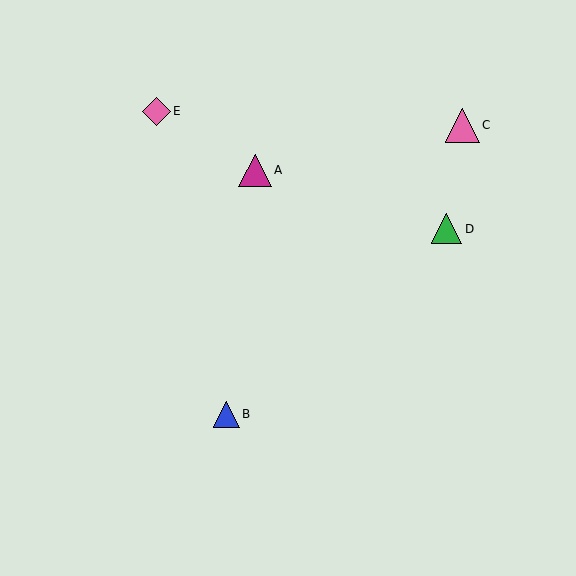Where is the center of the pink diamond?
The center of the pink diamond is at (156, 111).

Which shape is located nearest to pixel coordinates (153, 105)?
The pink diamond (labeled E) at (156, 111) is nearest to that location.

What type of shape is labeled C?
Shape C is a pink triangle.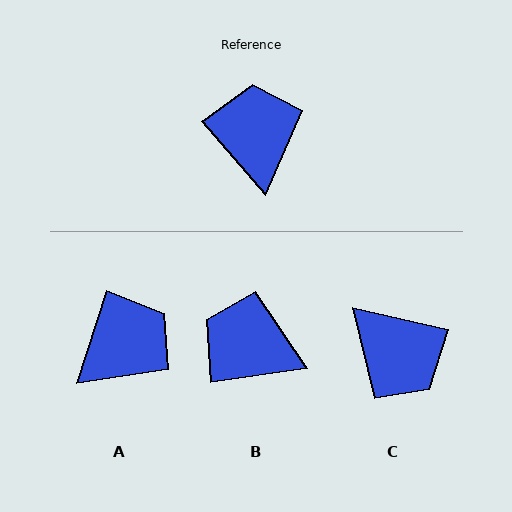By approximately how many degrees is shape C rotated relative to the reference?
Approximately 143 degrees clockwise.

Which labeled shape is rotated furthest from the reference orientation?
C, about 143 degrees away.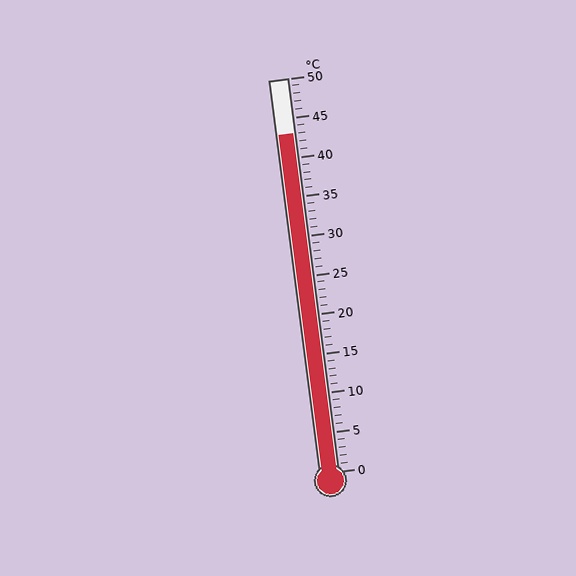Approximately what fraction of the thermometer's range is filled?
The thermometer is filled to approximately 85% of its range.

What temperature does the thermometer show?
The thermometer shows approximately 43°C.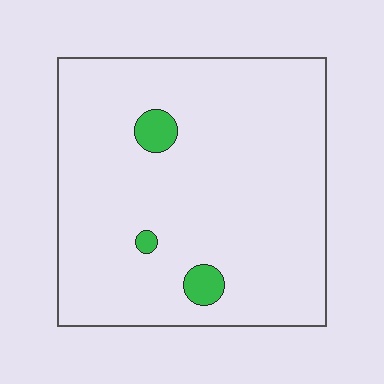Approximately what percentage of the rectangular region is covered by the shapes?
Approximately 5%.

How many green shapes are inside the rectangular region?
3.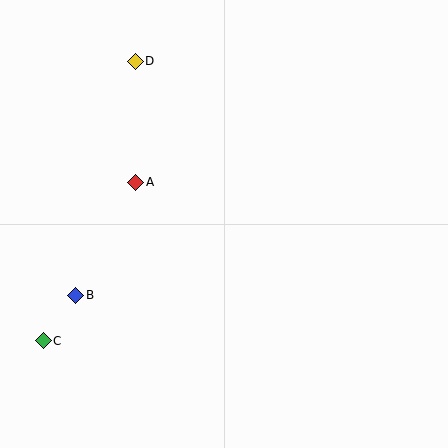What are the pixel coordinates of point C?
Point C is at (43, 341).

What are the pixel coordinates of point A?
Point A is at (136, 182).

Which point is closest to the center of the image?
Point A at (136, 182) is closest to the center.